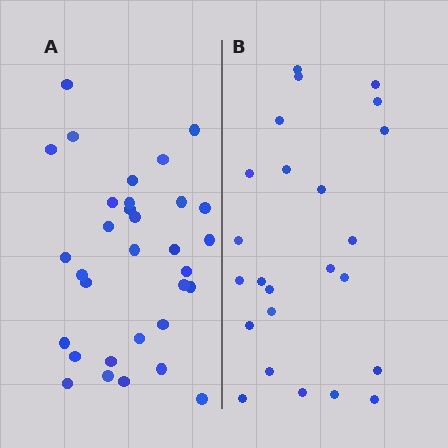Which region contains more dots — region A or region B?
Region A (the left region) has more dots.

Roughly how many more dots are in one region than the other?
Region A has roughly 8 or so more dots than region B.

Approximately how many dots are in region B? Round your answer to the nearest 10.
About 20 dots. (The exact count is 24, which rounds to 20.)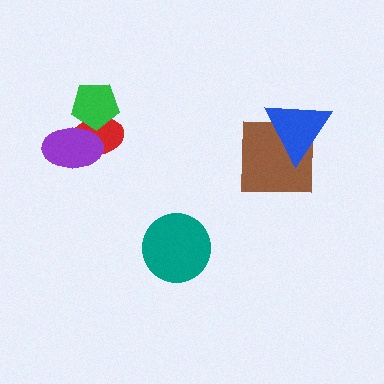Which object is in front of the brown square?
The blue triangle is in front of the brown square.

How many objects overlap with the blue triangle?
1 object overlaps with the blue triangle.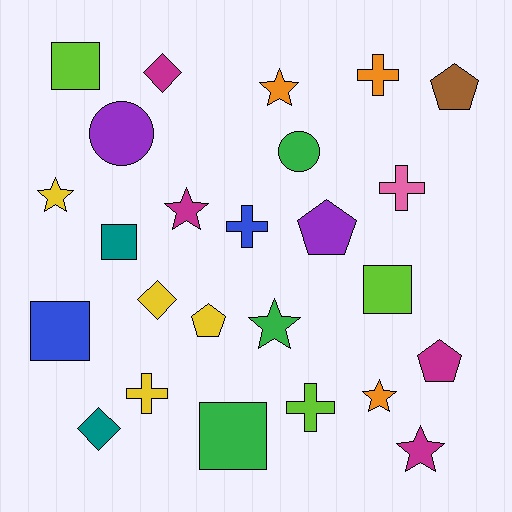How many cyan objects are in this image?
There are no cyan objects.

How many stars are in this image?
There are 6 stars.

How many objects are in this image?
There are 25 objects.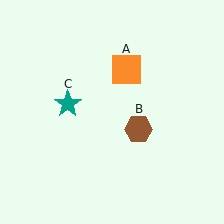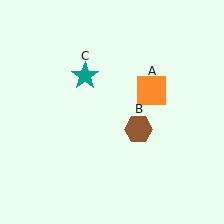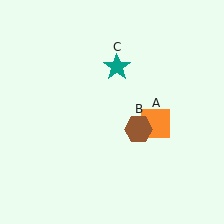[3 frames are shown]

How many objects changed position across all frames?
2 objects changed position: orange square (object A), teal star (object C).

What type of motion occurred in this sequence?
The orange square (object A), teal star (object C) rotated clockwise around the center of the scene.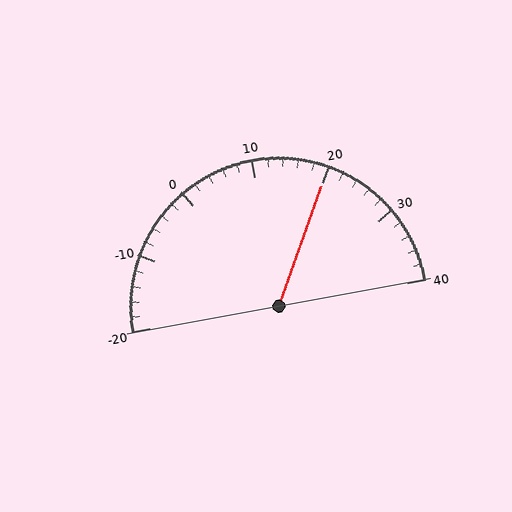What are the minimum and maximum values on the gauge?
The gauge ranges from -20 to 40.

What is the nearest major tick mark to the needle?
The nearest major tick mark is 20.